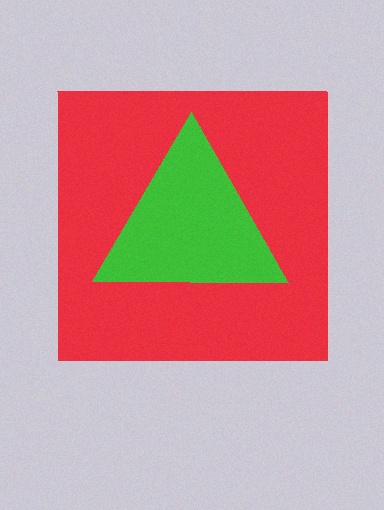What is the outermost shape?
The red square.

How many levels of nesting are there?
2.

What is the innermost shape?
The green triangle.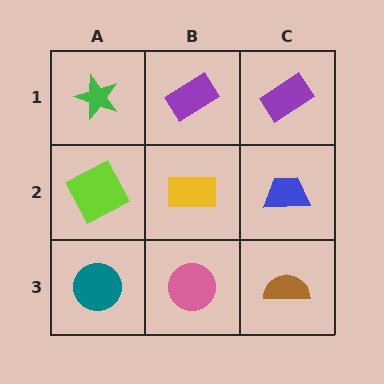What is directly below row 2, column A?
A teal circle.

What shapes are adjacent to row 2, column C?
A purple rectangle (row 1, column C), a brown semicircle (row 3, column C), a yellow rectangle (row 2, column B).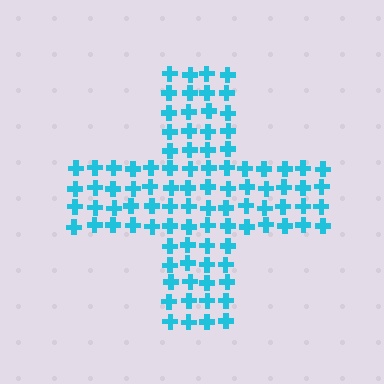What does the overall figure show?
The overall figure shows a cross.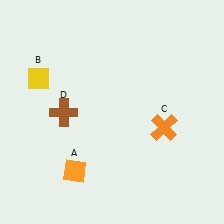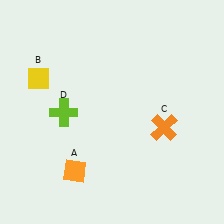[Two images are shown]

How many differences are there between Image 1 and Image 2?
There is 1 difference between the two images.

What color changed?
The cross (D) changed from brown in Image 1 to lime in Image 2.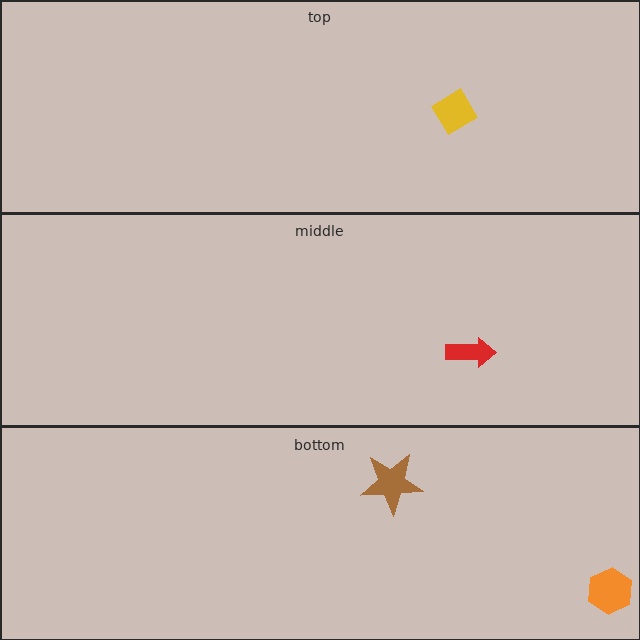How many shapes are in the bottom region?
2.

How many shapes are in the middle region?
1.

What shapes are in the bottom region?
The orange hexagon, the brown star.